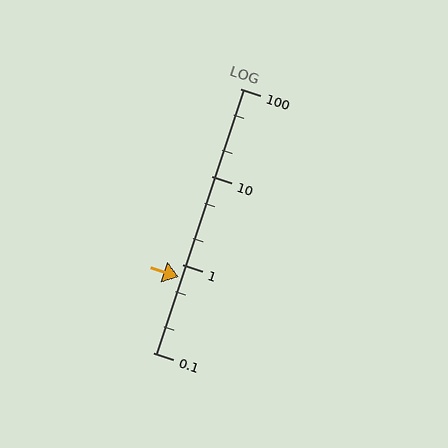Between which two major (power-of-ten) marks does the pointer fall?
The pointer is between 0.1 and 1.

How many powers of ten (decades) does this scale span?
The scale spans 3 decades, from 0.1 to 100.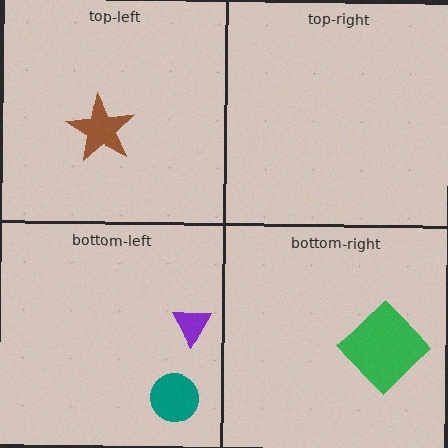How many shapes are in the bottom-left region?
2.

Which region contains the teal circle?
The bottom-left region.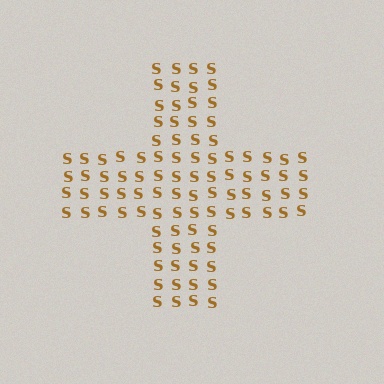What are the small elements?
The small elements are letter S's.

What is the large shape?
The large shape is a cross.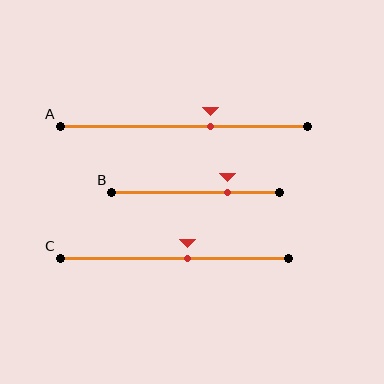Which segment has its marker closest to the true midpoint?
Segment C has its marker closest to the true midpoint.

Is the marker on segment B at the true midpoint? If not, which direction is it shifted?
No, the marker on segment B is shifted to the right by about 19% of the segment length.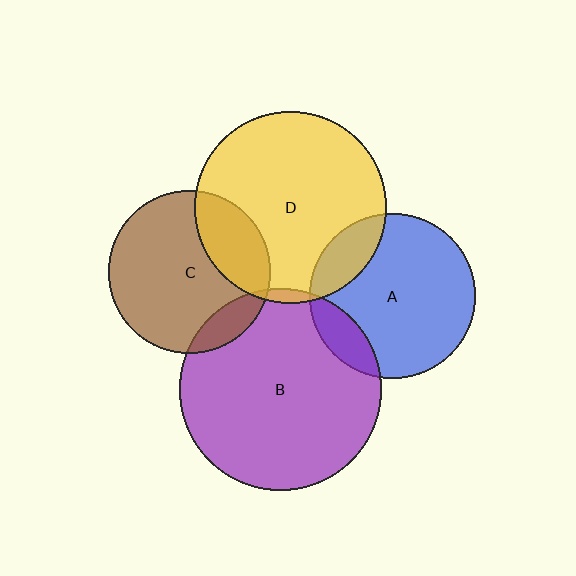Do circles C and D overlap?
Yes.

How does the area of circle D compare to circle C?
Approximately 1.4 times.